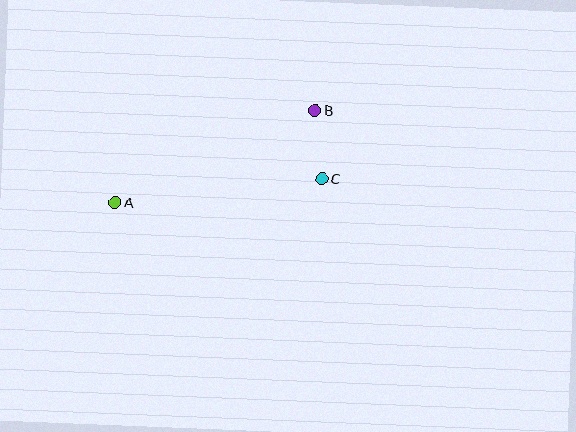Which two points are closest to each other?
Points B and C are closest to each other.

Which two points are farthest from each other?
Points A and B are farthest from each other.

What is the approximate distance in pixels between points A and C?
The distance between A and C is approximately 208 pixels.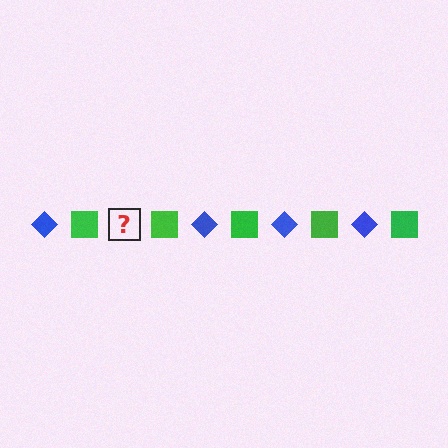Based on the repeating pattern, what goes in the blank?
The blank should be a blue diamond.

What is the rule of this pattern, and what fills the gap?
The rule is that the pattern alternates between blue diamond and green square. The gap should be filled with a blue diamond.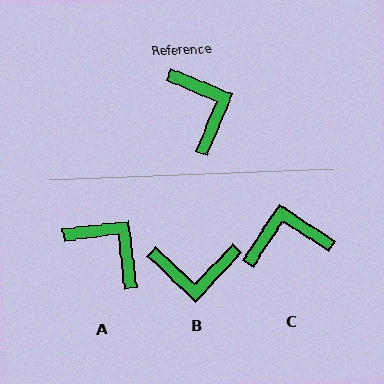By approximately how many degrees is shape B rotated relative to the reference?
Approximately 111 degrees clockwise.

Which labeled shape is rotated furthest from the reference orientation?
B, about 111 degrees away.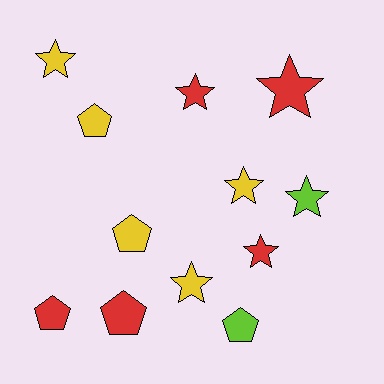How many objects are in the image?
There are 12 objects.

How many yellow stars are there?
There are 3 yellow stars.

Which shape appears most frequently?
Star, with 7 objects.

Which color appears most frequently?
Yellow, with 5 objects.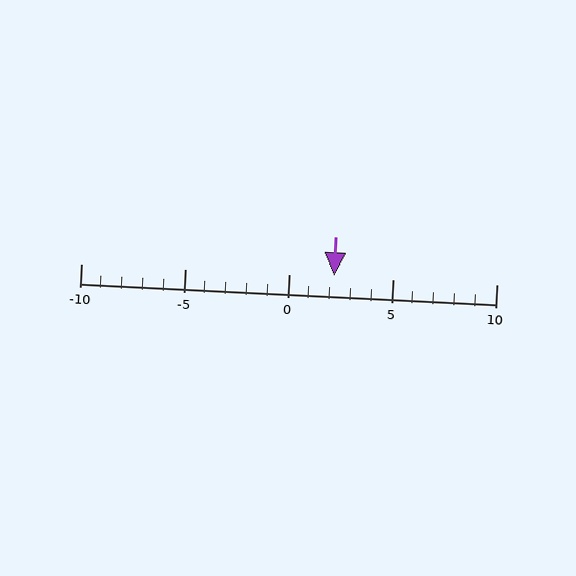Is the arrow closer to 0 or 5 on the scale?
The arrow is closer to 0.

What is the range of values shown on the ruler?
The ruler shows values from -10 to 10.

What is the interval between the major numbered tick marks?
The major tick marks are spaced 5 units apart.